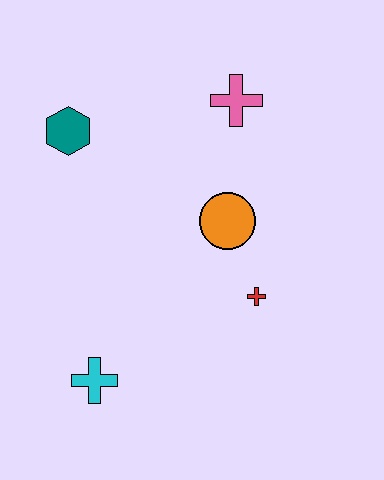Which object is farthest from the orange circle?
The cyan cross is farthest from the orange circle.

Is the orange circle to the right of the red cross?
No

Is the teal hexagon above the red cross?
Yes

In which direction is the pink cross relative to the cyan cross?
The pink cross is above the cyan cross.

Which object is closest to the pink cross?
The orange circle is closest to the pink cross.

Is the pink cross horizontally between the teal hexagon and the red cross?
Yes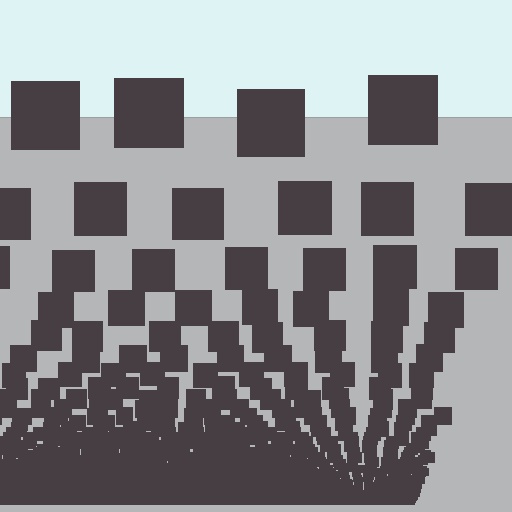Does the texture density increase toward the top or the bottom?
Density increases toward the bottom.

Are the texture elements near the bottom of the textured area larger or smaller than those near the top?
Smaller. The gradient is inverted — elements near the bottom are smaller and denser.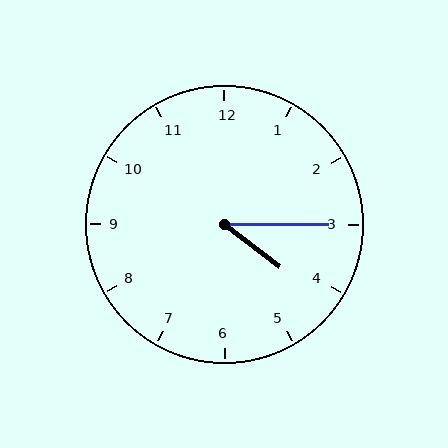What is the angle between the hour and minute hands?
Approximately 38 degrees.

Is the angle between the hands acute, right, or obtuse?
It is acute.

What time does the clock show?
4:15.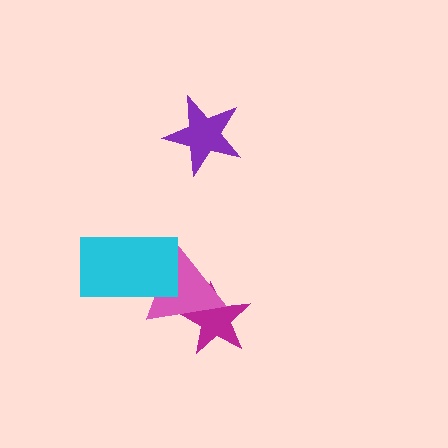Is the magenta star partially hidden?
Yes, it is partially covered by another shape.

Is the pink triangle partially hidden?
Yes, it is partially covered by another shape.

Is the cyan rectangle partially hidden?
No, no other shape covers it.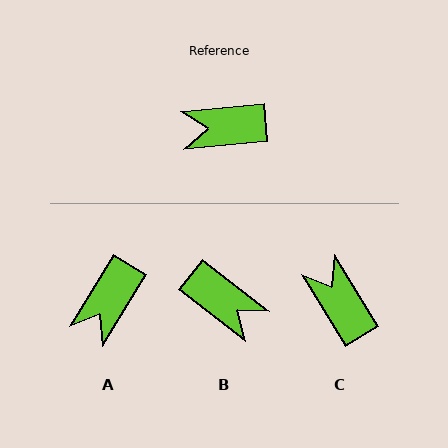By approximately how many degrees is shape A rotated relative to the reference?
Approximately 53 degrees counter-clockwise.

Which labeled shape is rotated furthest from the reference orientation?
B, about 137 degrees away.